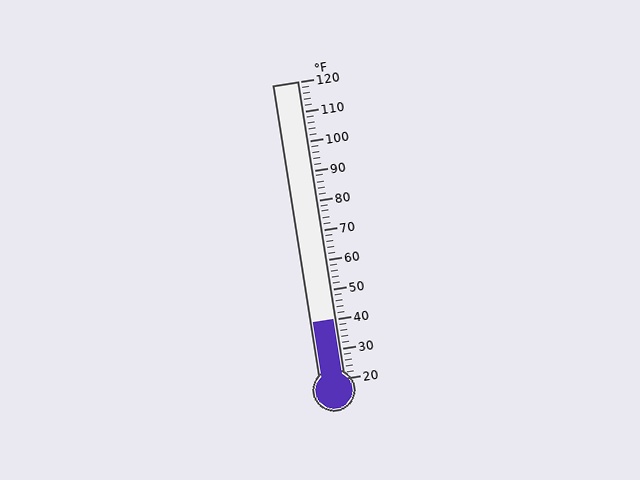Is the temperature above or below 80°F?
The temperature is below 80°F.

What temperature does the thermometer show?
The thermometer shows approximately 40°F.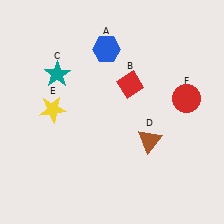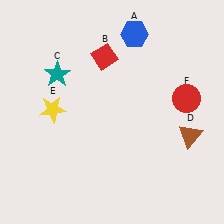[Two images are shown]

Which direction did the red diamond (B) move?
The red diamond (B) moved up.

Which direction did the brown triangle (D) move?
The brown triangle (D) moved right.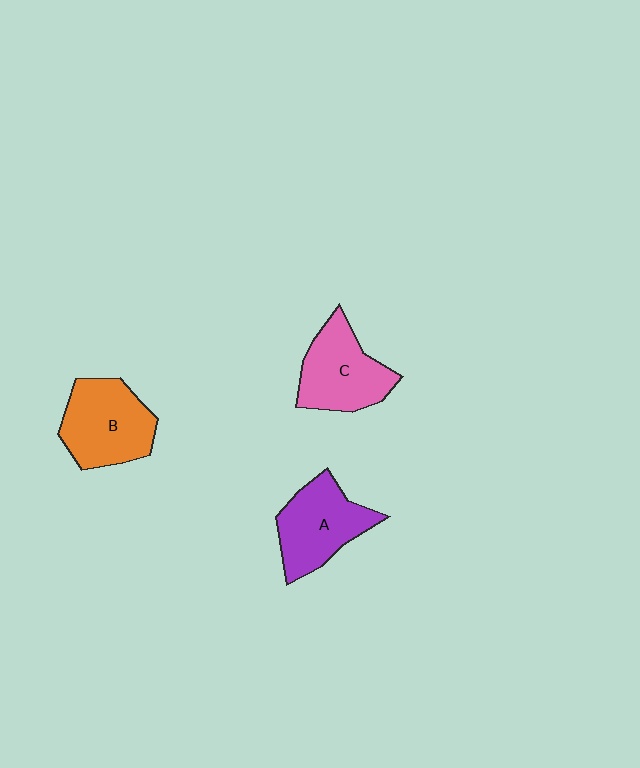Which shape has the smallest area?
Shape C (pink).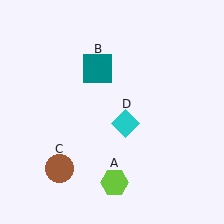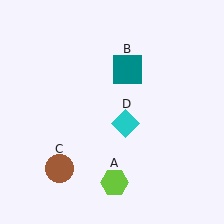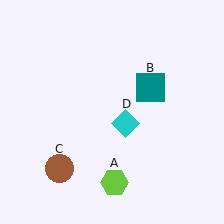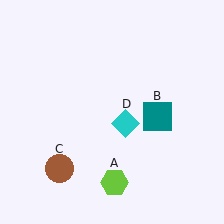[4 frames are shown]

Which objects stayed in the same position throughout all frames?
Lime hexagon (object A) and brown circle (object C) and cyan diamond (object D) remained stationary.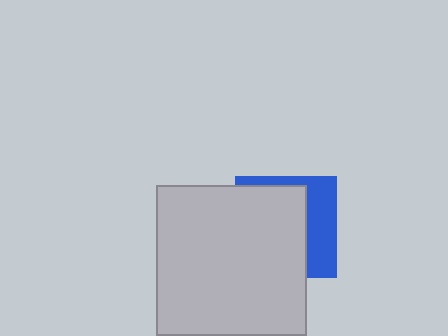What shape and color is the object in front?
The object in front is a light gray rectangle.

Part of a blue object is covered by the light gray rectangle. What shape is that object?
It is a square.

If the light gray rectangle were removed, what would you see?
You would see the complete blue square.